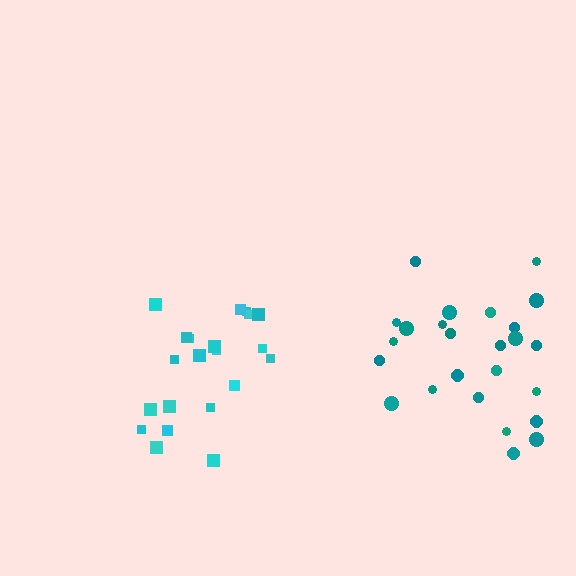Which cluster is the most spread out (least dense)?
Cyan.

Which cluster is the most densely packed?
Teal.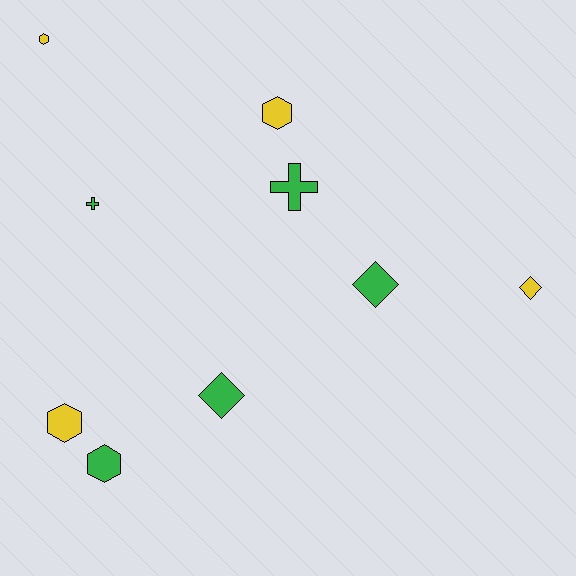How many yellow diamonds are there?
There is 1 yellow diamond.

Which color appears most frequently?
Green, with 5 objects.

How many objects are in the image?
There are 9 objects.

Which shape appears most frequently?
Hexagon, with 4 objects.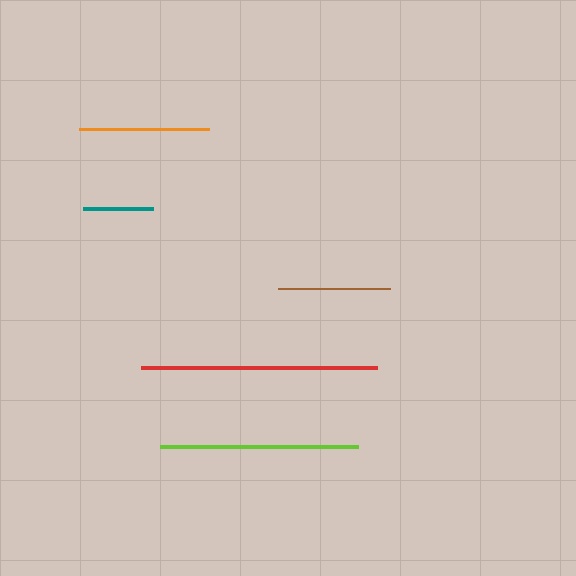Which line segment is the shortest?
The teal line is the shortest at approximately 70 pixels.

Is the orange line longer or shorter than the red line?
The red line is longer than the orange line.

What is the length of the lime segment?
The lime segment is approximately 198 pixels long.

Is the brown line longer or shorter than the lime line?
The lime line is longer than the brown line.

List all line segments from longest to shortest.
From longest to shortest: red, lime, orange, brown, teal.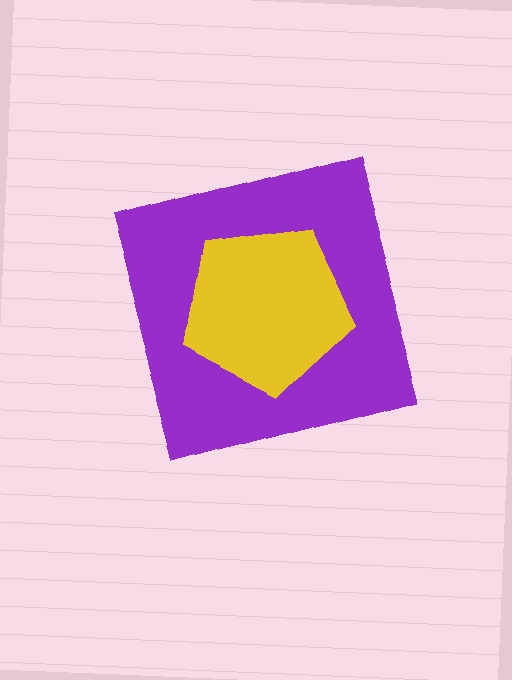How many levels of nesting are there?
2.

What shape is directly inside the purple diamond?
The yellow pentagon.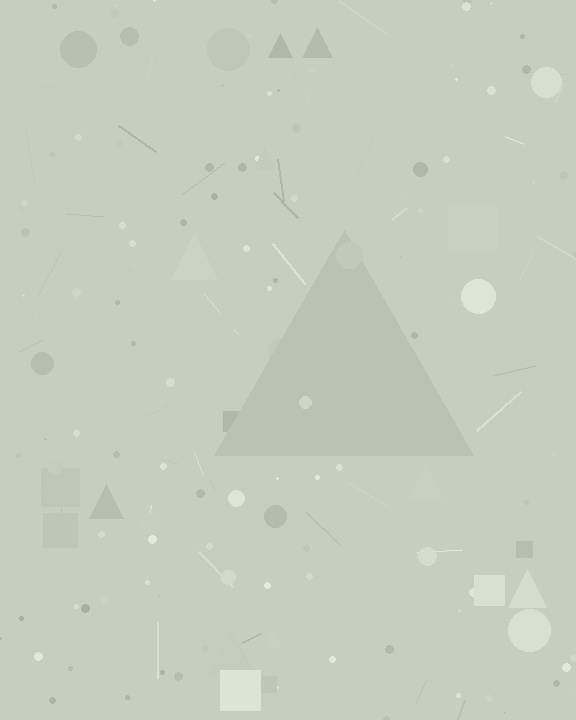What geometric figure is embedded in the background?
A triangle is embedded in the background.